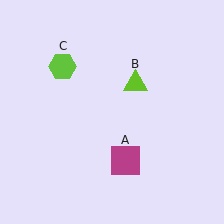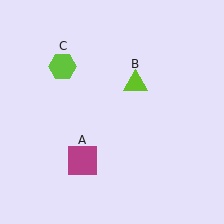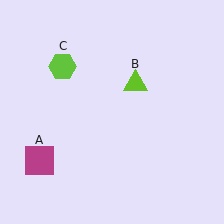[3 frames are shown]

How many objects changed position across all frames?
1 object changed position: magenta square (object A).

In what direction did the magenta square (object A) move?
The magenta square (object A) moved left.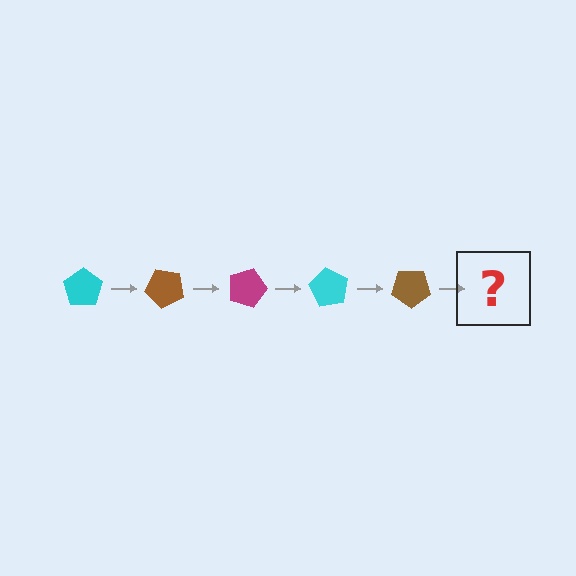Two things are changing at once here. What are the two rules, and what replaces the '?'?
The two rules are that it rotates 45 degrees each step and the color cycles through cyan, brown, and magenta. The '?' should be a magenta pentagon, rotated 225 degrees from the start.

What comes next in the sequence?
The next element should be a magenta pentagon, rotated 225 degrees from the start.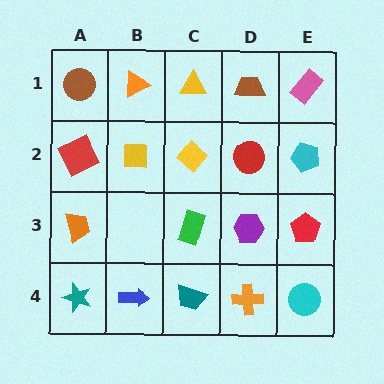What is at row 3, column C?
A green rectangle.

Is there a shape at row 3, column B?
No, that cell is empty.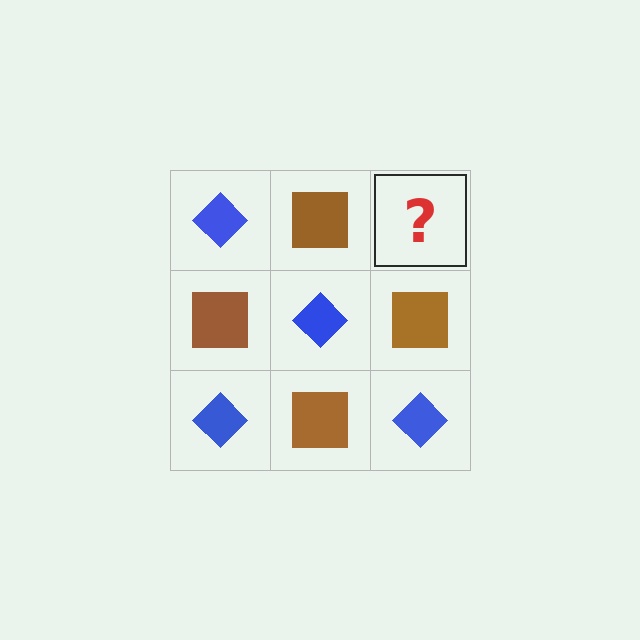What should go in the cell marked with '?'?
The missing cell should contain a blue diamond.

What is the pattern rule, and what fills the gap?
The rule is that it alternates blue diamond and brown square in a checkerboard pattern. The gap should be filled with a blue diamond.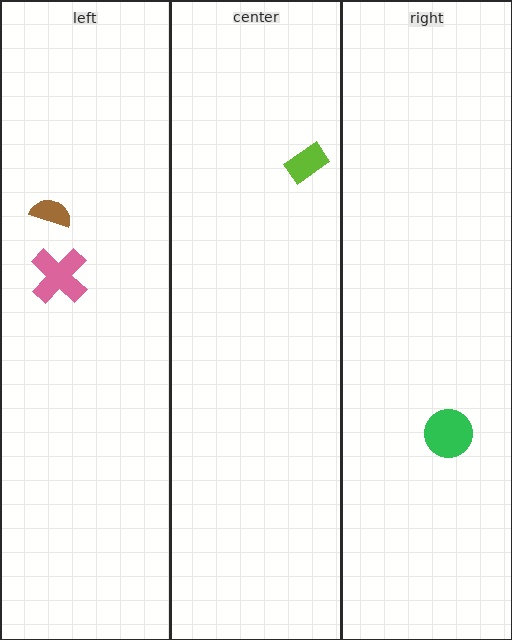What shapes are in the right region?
The green circle.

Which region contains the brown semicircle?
The left region.